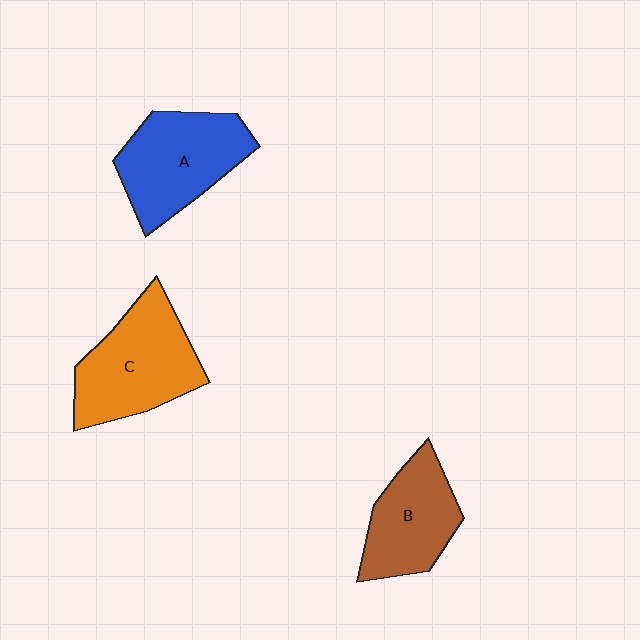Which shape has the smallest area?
Shape B (brown).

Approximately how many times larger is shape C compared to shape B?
Approximately 1.3 times.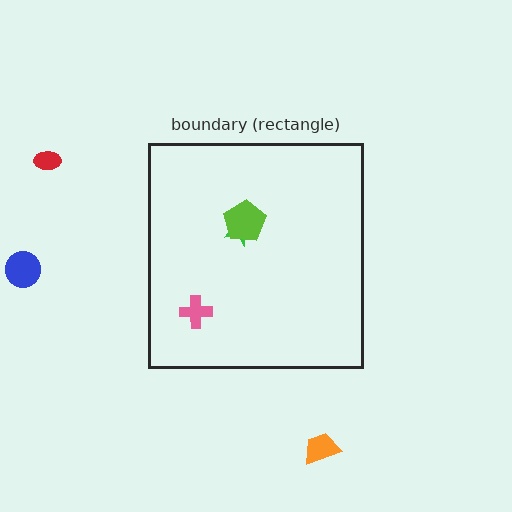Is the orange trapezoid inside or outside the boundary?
Outside.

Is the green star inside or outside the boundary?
Inside.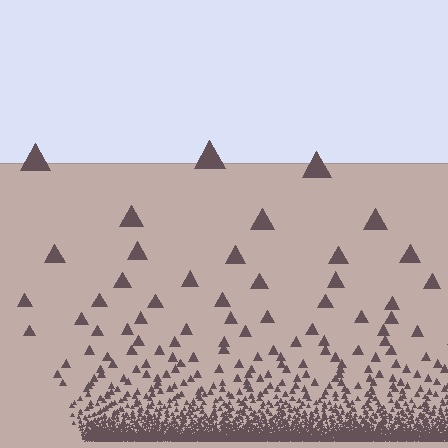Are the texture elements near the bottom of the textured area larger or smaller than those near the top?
Smaller. The gradient is inverted — elements near the bottom are smaller and denser.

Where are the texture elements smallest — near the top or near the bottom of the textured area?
Near the bottom.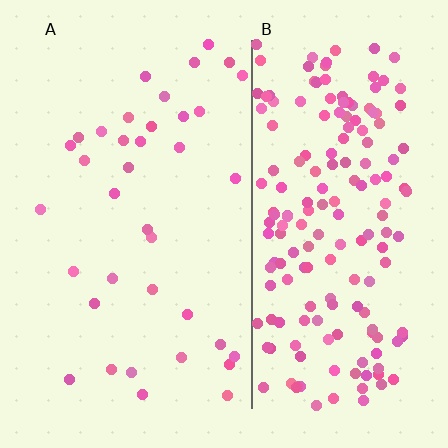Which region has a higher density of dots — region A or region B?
B (the right).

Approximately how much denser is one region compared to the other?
Approximately 5.0× — region B over region A.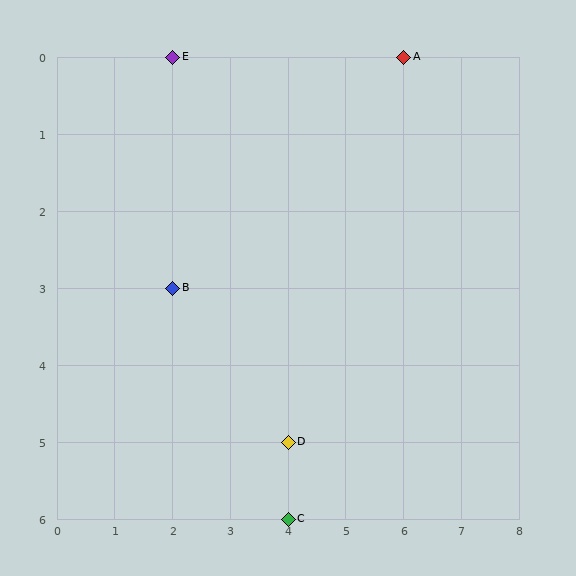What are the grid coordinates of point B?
Point B is at grid coordinates (2, 3).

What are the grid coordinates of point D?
Point D is at grid coordinates (4, 5).